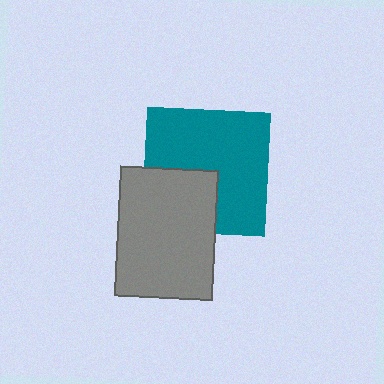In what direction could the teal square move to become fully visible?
The teal square could move toward the upper-right. That would shift it out from behind the gray rectangle entirely.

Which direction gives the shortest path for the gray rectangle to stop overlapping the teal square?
Moving toward the lower-left gives the shortest separation.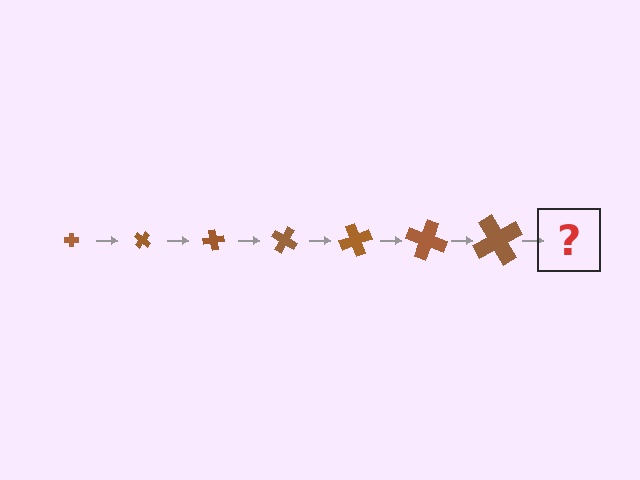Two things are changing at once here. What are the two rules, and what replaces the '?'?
The two rules are that the cross grows larger each step and it rotates 40 degrees each step. The '?' should be a cross, larger than the previous one and rotated 280 degrees from the start.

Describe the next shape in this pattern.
It should be a cross, larger than the previous one and rotated 280 degrees from the start.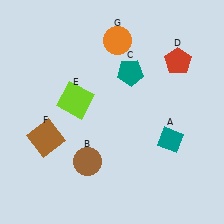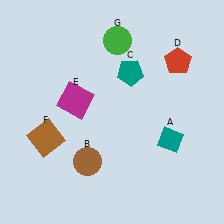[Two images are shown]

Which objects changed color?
E changed from lime to magenta. G changed from orange to green.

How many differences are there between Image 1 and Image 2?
There are 2 differences between the two images.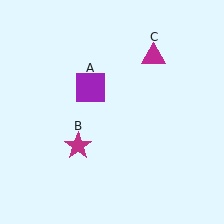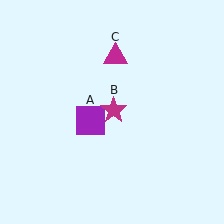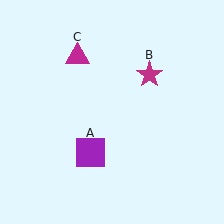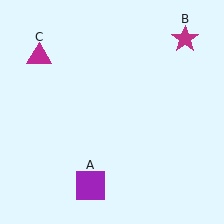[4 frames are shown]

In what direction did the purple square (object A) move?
The purple square (object A) moved down.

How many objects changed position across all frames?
3 objects changed position: purple square (object A), magenta star (object B), magenta triangle (object C).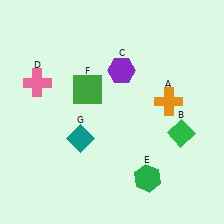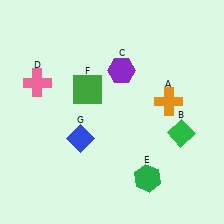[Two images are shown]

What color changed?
The diamond (G) changed from teal in Image 1 to blue in Image 2.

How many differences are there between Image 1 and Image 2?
There is 1 difference between the two images.